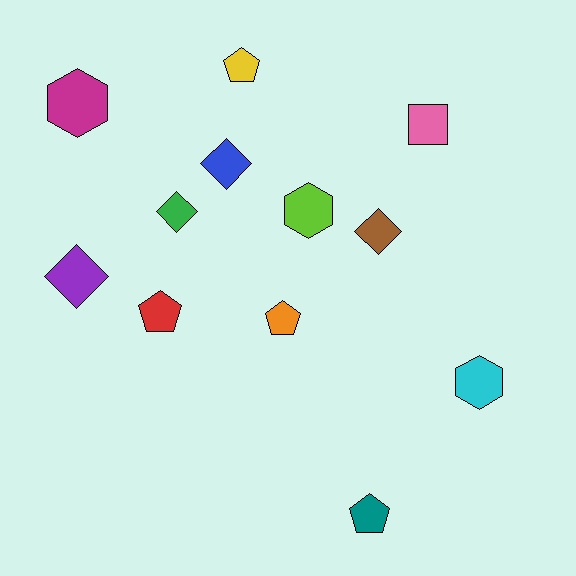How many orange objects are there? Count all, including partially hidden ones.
There is 1 orange object.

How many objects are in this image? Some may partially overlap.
There are 12 objects.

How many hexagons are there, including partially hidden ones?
There are 3 hexagons.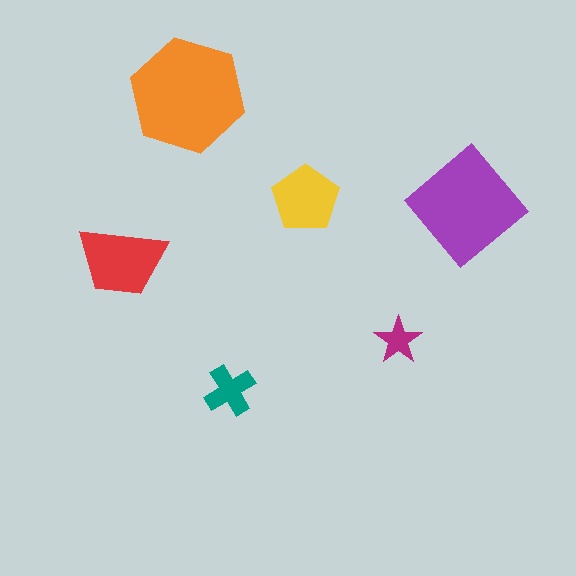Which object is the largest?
The orange hexagon.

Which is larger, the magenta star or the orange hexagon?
The orange hexagon.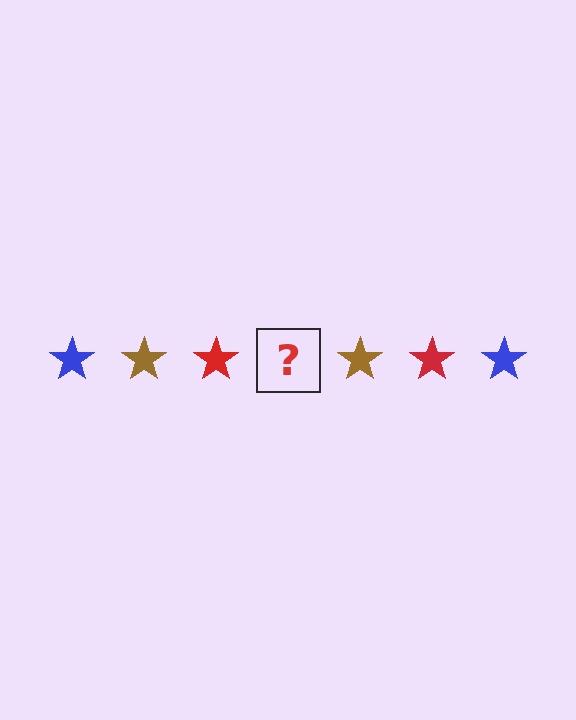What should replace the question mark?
The question mark should be replaced with a blue star.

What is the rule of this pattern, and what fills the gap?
The rule is that the pattern cycles through blue, brown, red stars. The gap should be filled with a blue star.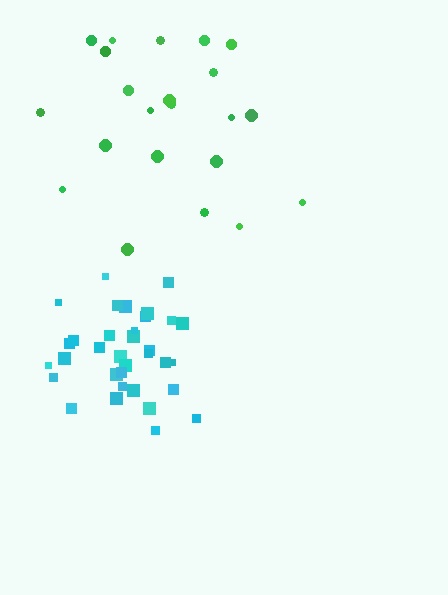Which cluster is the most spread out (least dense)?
Green.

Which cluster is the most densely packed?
Cyan.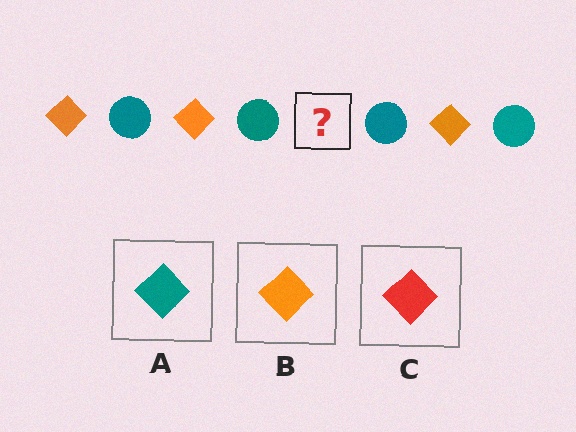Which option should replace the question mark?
Option B.